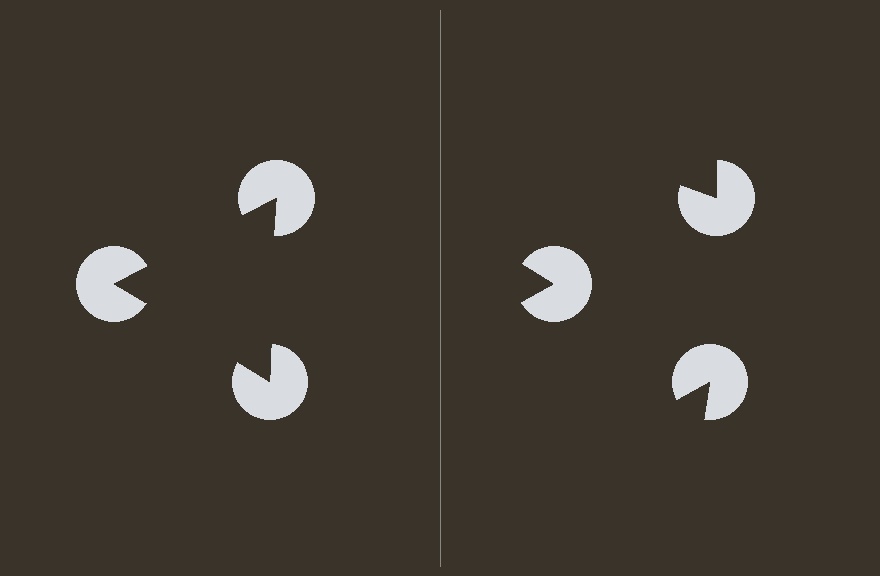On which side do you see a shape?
An illusory triangle appears on the left side. On the right side the wedge cuts are rotated, so no coherent shape forms.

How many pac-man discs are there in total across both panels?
6 — 3 on each side.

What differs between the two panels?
The pac-man discs are positioned identically on both sides; only the wedge orientations differ. On the left they align to a triangle; on the right they are misaligned.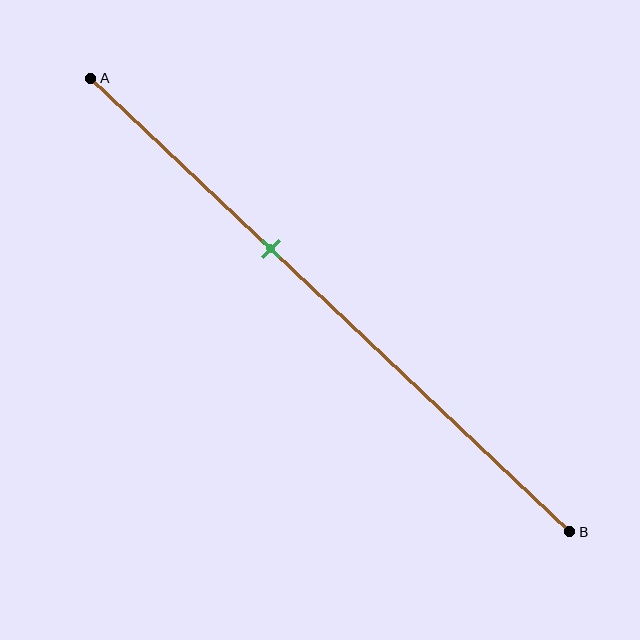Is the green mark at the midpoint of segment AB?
No, the mark is at about 40% from A, not at the 50% midpoint.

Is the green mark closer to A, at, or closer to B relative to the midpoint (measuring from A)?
The green mark is closer to point A than the midpoint of segment AB.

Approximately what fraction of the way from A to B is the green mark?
The green mark is approximately 40% of the way from A to B.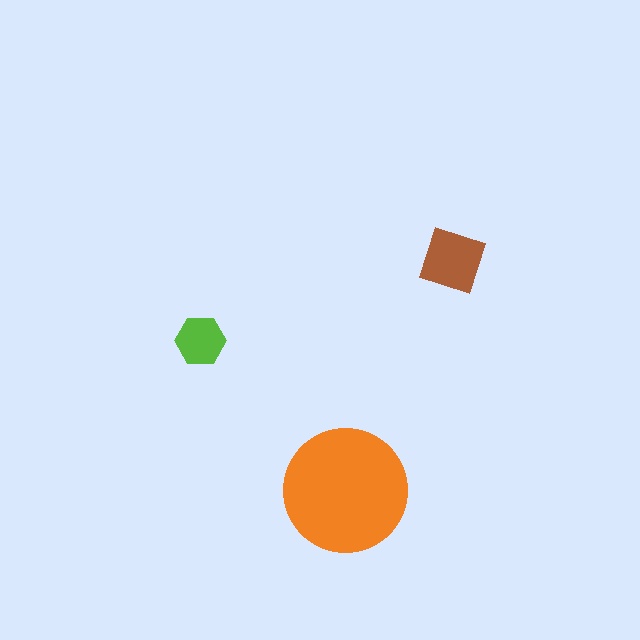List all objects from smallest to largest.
The lime hexagon, the brown square, the orange circle.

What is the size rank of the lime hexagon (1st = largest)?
3rd.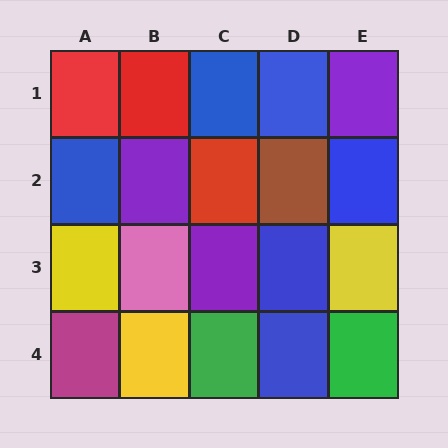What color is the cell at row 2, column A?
Blue.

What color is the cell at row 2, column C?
Red.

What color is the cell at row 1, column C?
Blue.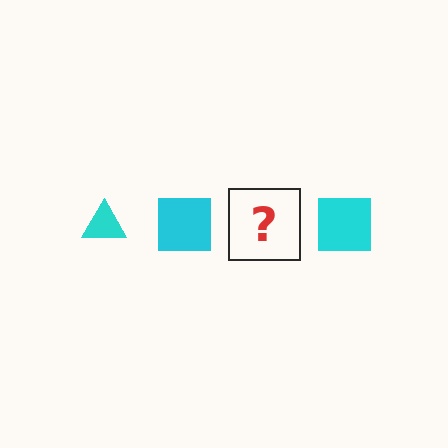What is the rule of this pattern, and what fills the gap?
The rule is that the pattern cycles through triangle, square shapes in cyan. The gap should be filled with a cyan triangle.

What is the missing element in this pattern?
The missing element is a cyan triangle.